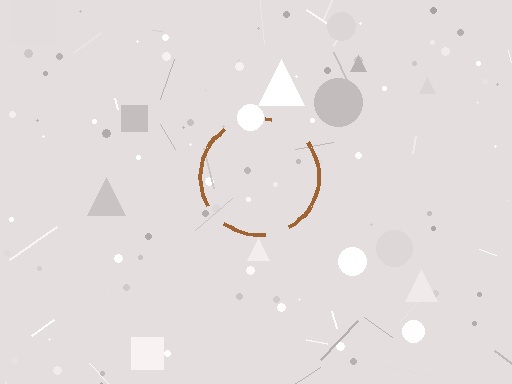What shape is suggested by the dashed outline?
The dashed outline suggests a circle.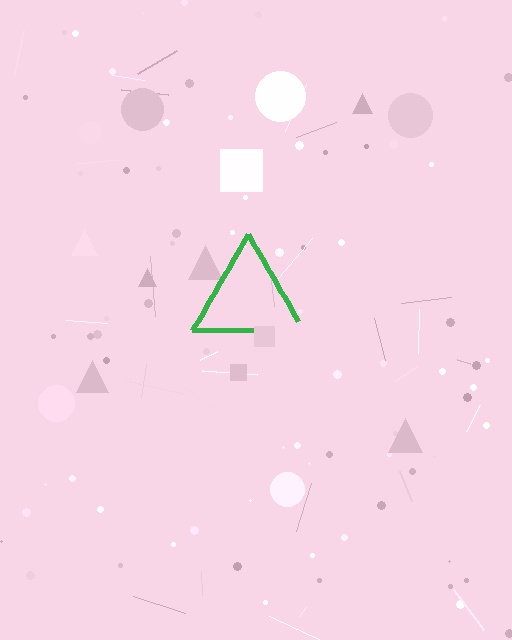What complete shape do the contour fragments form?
The contour fragments form a triangle.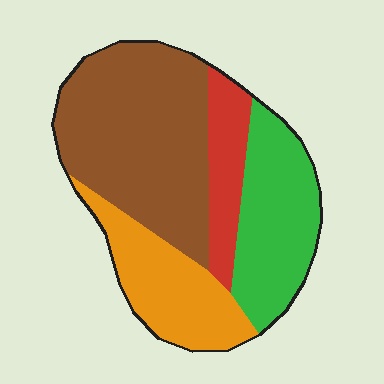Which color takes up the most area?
Brown, at roughly 45%.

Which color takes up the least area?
Red, at roughly 10%.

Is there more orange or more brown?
Brown.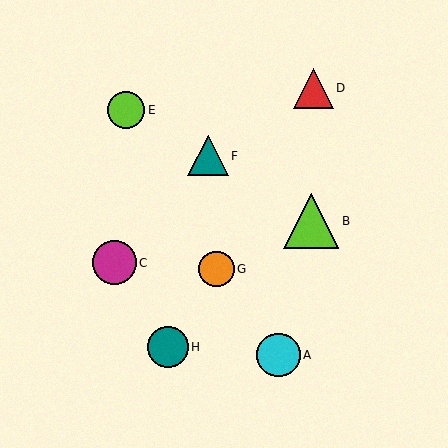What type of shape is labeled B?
Shape B is a lime triangle.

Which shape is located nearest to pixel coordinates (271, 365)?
The cyan circle (labeled A) at (278, 355) is nearest to that location.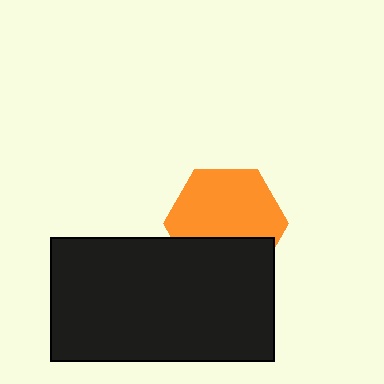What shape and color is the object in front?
The object in front is a black rectangle.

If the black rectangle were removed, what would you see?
You would see the complete orange hexagon.